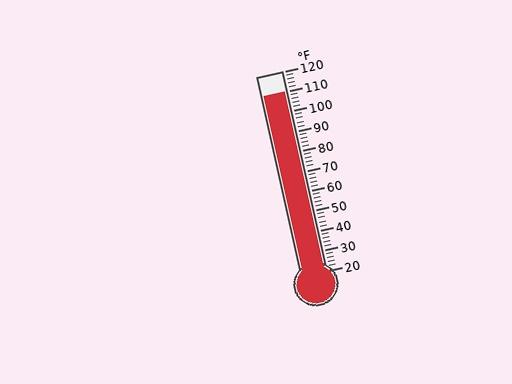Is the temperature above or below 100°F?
The temperature is above 100°F.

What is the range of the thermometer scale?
The thermometer scale ranges from 20°F to 120°F.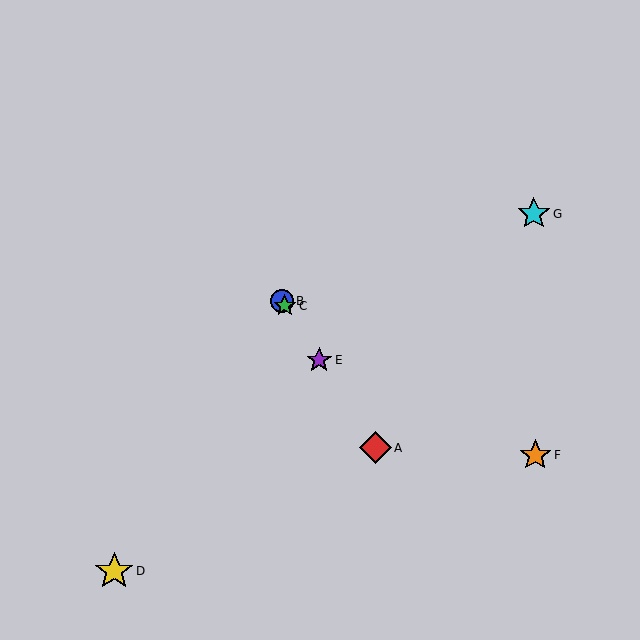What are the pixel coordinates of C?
Object C is at (285, 306).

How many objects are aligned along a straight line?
4 objects (A, B, C, E) are aligned along a straight line.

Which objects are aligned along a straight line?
Objects A, B, C, E are aligned along a straight line.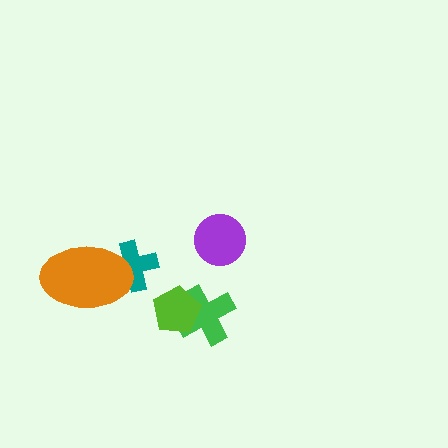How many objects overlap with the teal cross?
1 object overlaps with the teal cross.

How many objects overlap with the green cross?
1 object overlaps with the green cross.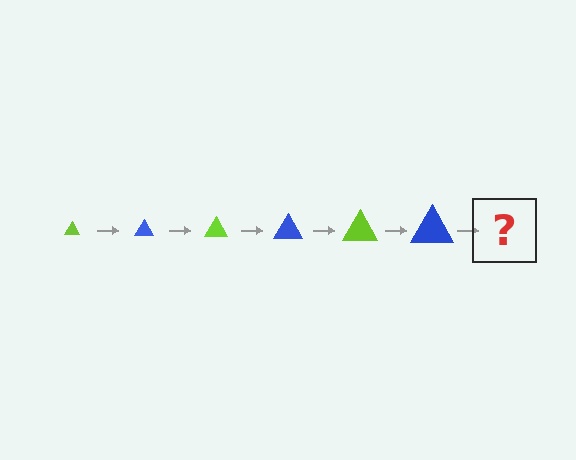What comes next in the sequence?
The next element should be a lime triangle, larger than the previous one.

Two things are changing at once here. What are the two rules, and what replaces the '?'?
The two rules are that the triangle grows larger each step and the color cycles through lime and blue. The '?' should be a lime triangle, larger than the previous one.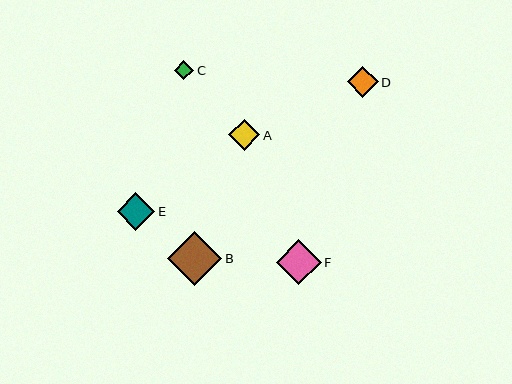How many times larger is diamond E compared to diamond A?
Diamond E is approximately 1.2 times the size of diamond A.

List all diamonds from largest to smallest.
From largest to smallest: B, F, E, D, A, C.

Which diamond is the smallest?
Diamond C is the smallest with a size of approximately 20 pixels.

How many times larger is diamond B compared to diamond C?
Diamond B is approximately 2.8 times the size of diamond C.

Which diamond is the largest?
Diamond B is the largest with a size of approximately 54 pixels.